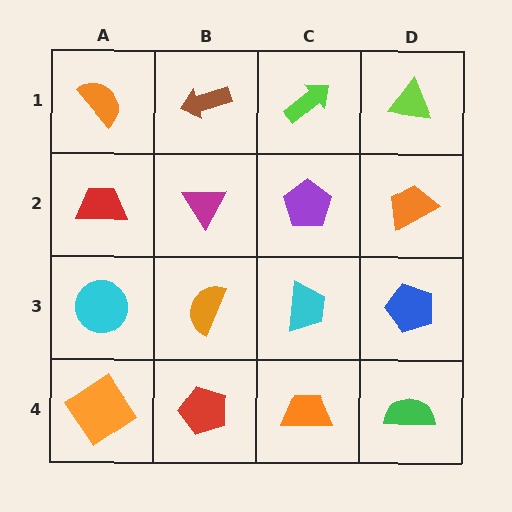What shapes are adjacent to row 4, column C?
A cyan trapezoid (row 3, column C), a red pentagon (row 4, column B), a green semicircle (row 4, column D).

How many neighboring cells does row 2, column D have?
3.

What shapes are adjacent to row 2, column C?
A lime arrow (row 1, column C), a cyan trapezoid (row 3, column C), a magenta triangle (row 2, column B), an orange trapezoid (row 2, column D).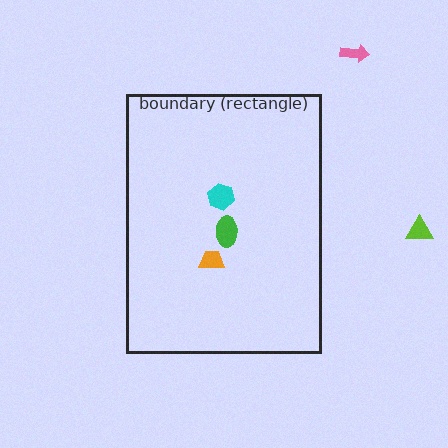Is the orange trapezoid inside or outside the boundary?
Inside.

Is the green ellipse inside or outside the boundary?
Inside.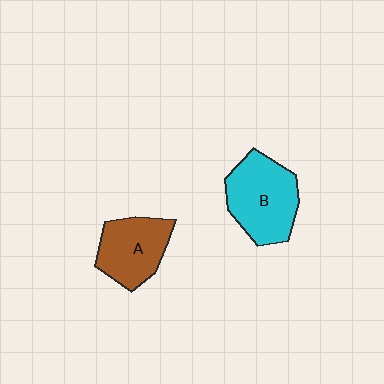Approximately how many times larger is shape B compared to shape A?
Approximately 1.2 times.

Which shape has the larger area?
Shape B (cyan).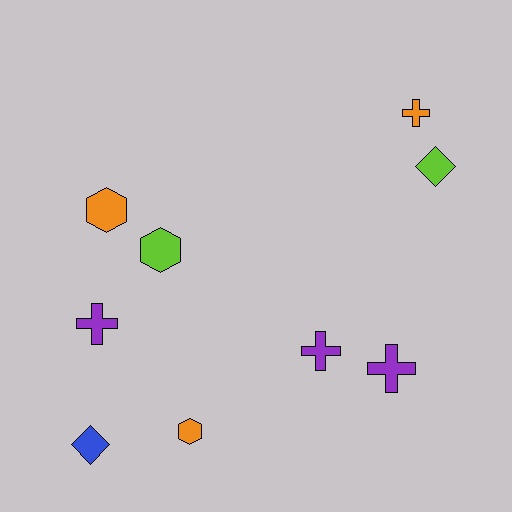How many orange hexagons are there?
There are 2 orange hexagons.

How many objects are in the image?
There are 9 objects.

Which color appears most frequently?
Purple, with 3 objects.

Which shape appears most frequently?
Cross, with 4 objects.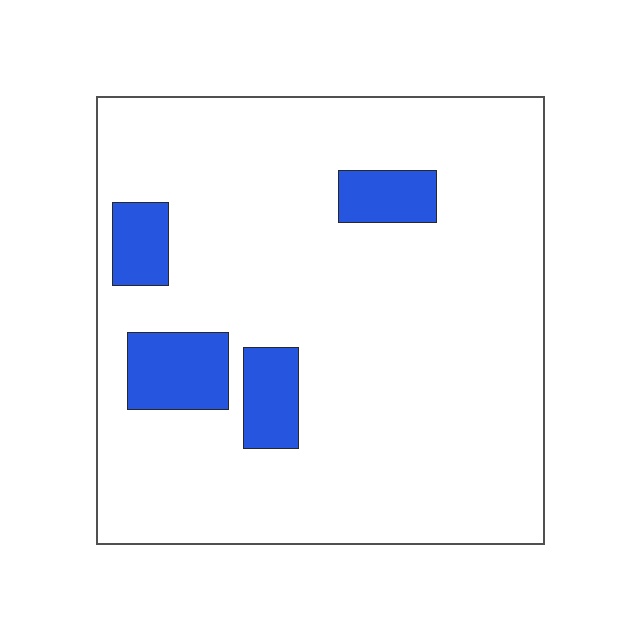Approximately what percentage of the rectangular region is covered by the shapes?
Approximately 10%.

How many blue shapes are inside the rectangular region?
4.